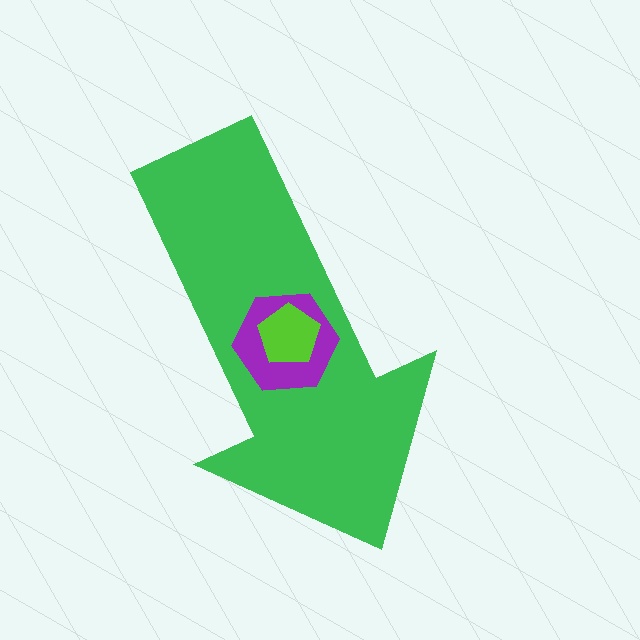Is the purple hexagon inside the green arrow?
Yes.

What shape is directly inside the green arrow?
The purple hexagon.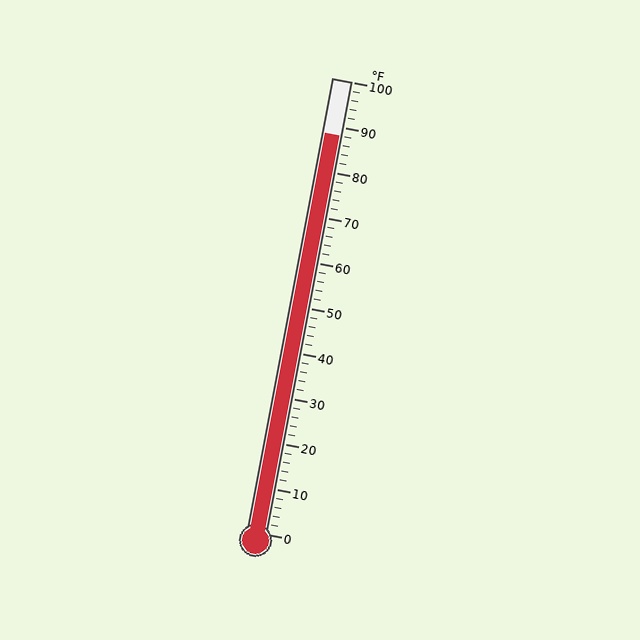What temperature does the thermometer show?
The thermometer shows approximately 88°F.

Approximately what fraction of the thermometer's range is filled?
The thermometer is filled to approximately 90% of its range.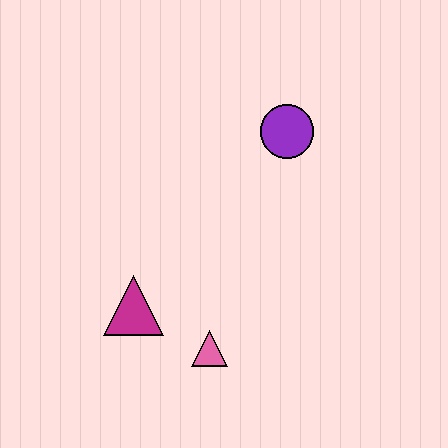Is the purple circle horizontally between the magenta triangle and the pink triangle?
No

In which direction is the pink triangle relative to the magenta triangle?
The pink triangle is to the right of the magenta triangle.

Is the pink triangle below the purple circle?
Yes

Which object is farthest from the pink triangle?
The purple circle is farthest from the pink triangle.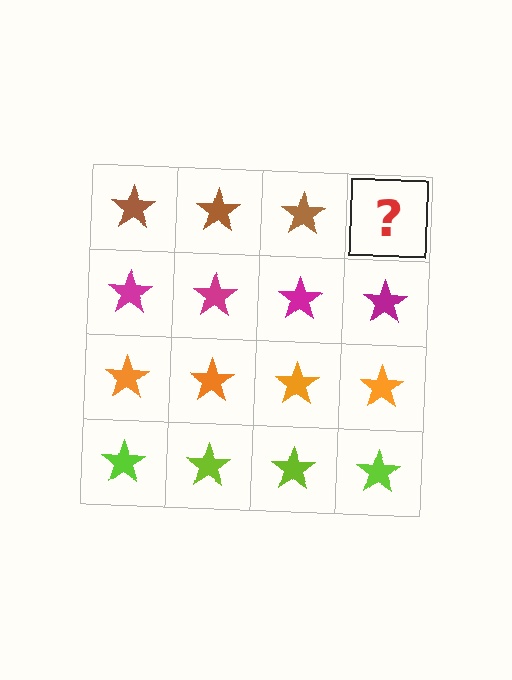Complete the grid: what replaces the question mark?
The question mark should be replaced with a brown star.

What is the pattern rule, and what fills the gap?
The rule is that each row has a consistent color. The gap should be filled with a brown star.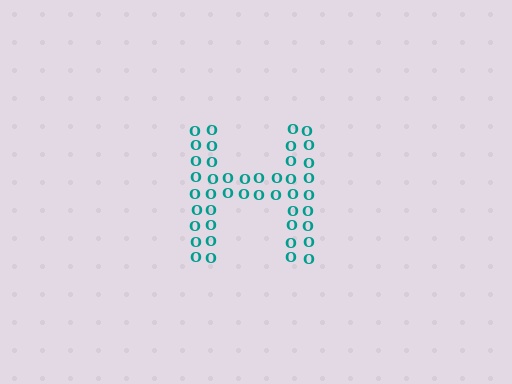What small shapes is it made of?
It is made of small letter O's.